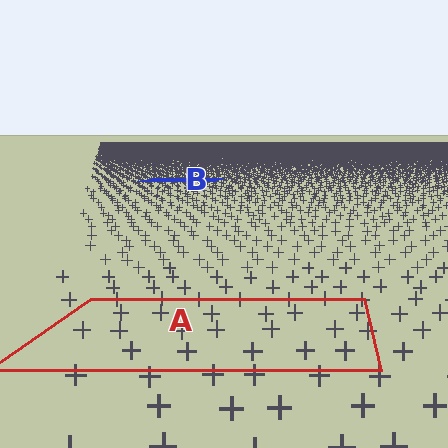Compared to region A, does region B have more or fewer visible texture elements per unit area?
Region B has more texture elements per unit area — they are packed more densely because it is farther away.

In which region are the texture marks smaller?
The texture marks are smaller in region B, because it is farther away.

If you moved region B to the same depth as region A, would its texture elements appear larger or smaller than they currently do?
They would appear larger. At a closer depth, the same texture elements are projected at a bigger on-screen size.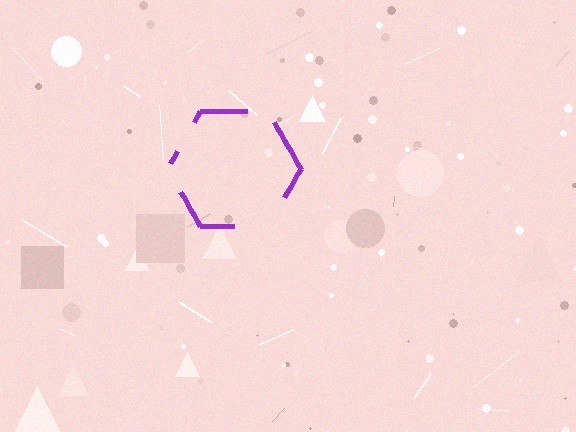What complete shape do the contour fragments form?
The contour fragments form a hexagon.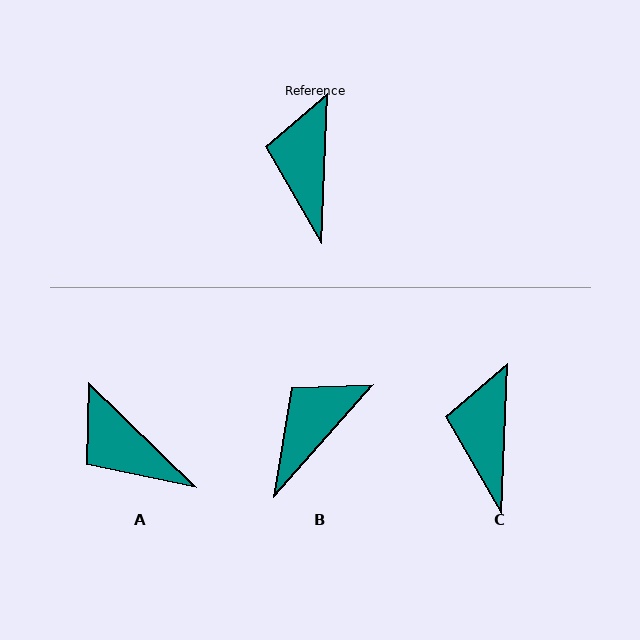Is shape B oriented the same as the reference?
No, it is off by about 39 degrees.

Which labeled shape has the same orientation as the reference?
C.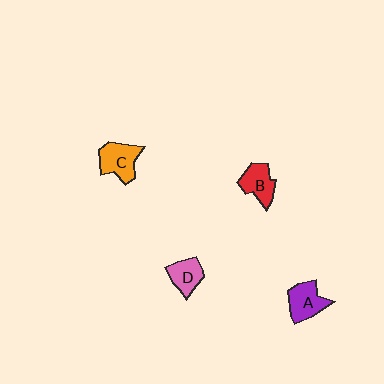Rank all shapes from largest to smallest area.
From largest to smallest: C (orange), A (purple), B (red), D (pink).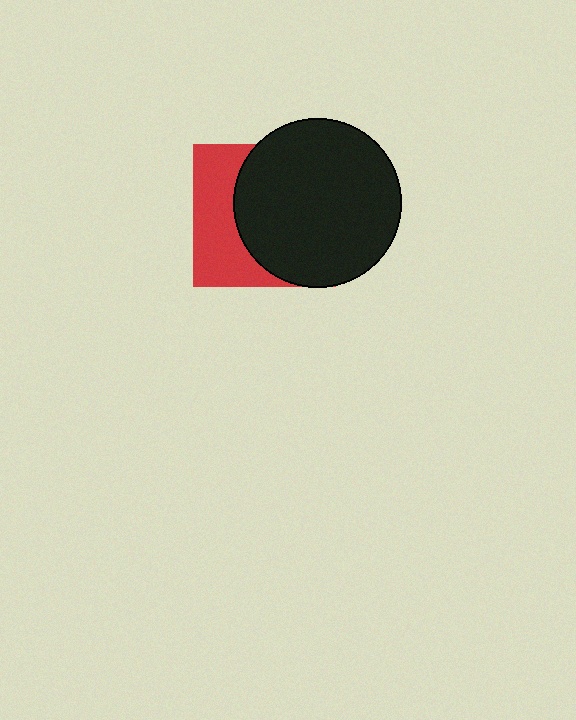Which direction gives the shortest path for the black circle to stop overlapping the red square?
Moving right gives the shortest separation.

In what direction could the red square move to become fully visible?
The red square could move left. That would shift it out from behind the black circle entirely.